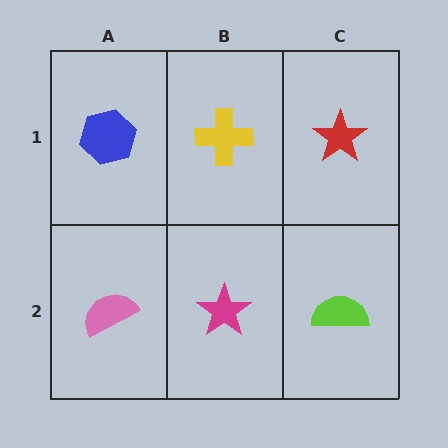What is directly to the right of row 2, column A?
A magenta star.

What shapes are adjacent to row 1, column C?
A lime semicircle (row 2, column C), a yellow cross (row 1, column B).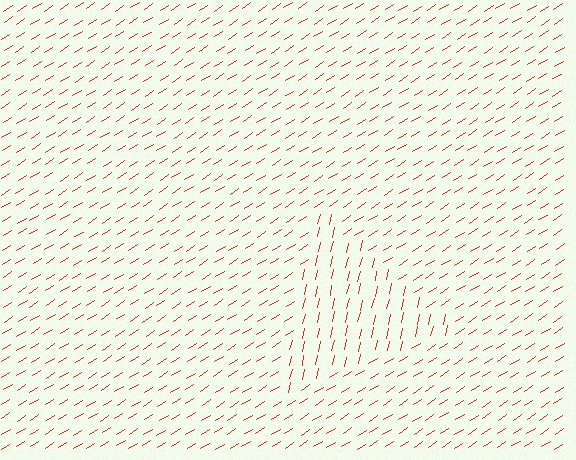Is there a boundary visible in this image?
Yes, there is a texture boundary formed by a change in line orientation.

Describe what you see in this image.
The image is filled with small red line segments. A triangle region in the image has lines oriented differently from the surrounding lines, creating a visible texture boundary.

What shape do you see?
I see a triangle.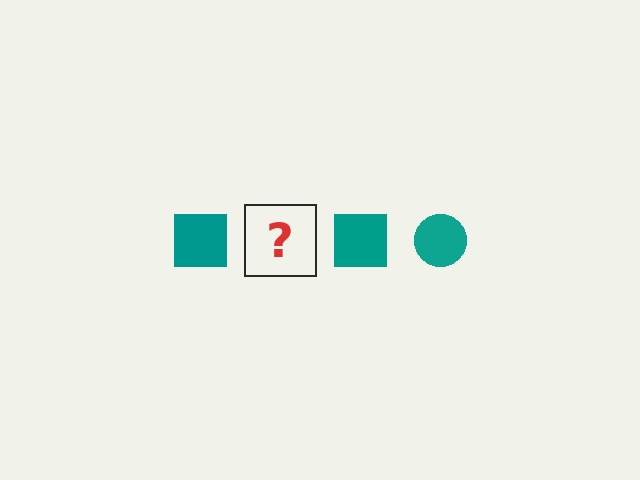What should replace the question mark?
The question mark should be replaced with a teal circle.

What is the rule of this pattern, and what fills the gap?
The rule is that the pattern cycles through square, circle shapes in teal. The gap should be filled with a teal circle.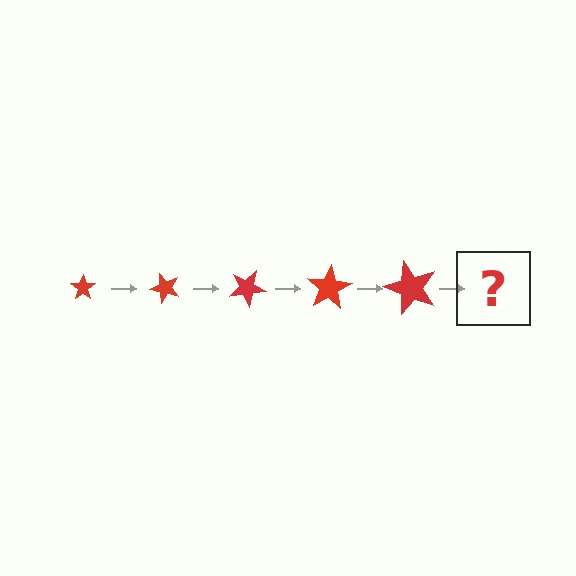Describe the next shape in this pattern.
It should be a star, larger than the previous one and rotated 250 degrees from the start.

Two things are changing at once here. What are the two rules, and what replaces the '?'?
The two rules are that the star grows larger each step and it rotates 50 degrees each step. The '?' should be a star, larger than the previous one and rotated 250 degrees from the start.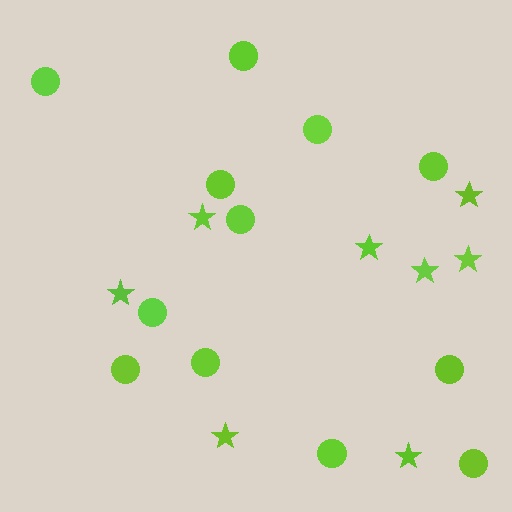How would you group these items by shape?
There are 2 groups: one group of circles (12) and one group of stars (8).